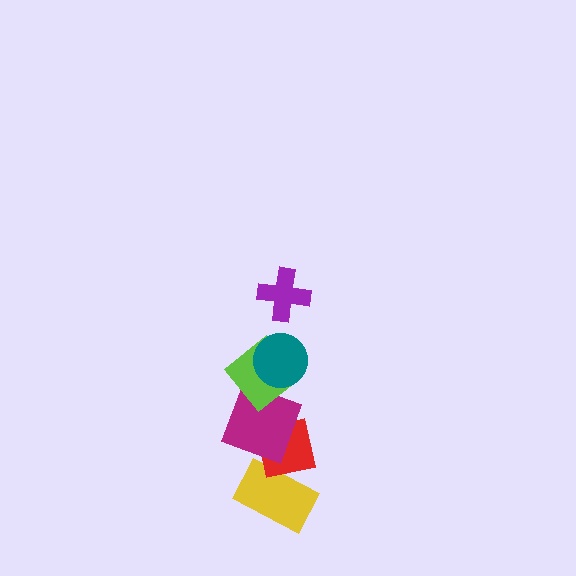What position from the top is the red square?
The red square is 5th from the top.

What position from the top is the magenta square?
The magenta square is 4th from the top.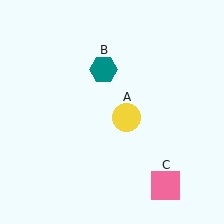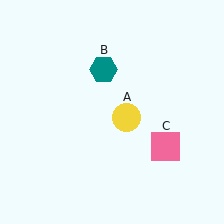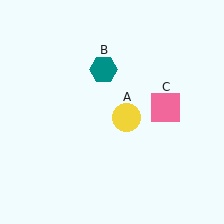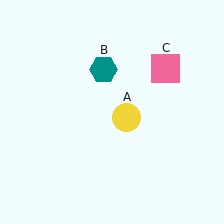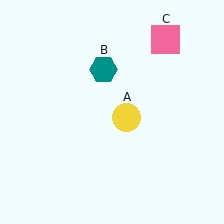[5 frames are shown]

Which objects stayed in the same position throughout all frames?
Yellow circle (object A) and teal hexagon (object B) remained stationary.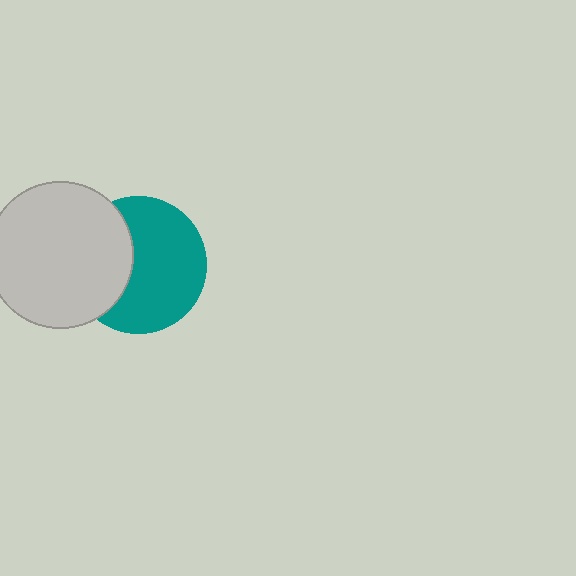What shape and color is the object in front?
The object in front is a light gray circle.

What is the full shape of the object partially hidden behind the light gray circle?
The partially hidden object is a teal circle.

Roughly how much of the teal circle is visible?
About half of it is visible (roughly 64%).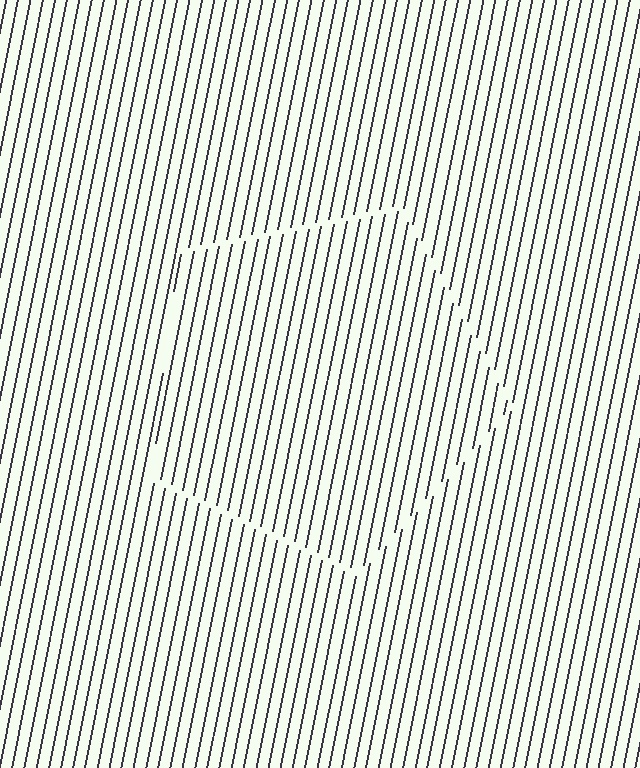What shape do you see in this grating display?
An illusory pentagon. The interior of the shape contains the same grating, shifted by half a period — the contour is defined by the phase discontinuity where line-ends from the inner and outer gratings abut.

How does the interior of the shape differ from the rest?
The interior of the shape contains the same grating, shifted by half a period — the contour is defined by the phase discontinuity where line-ends from the inner and outer gratings abut.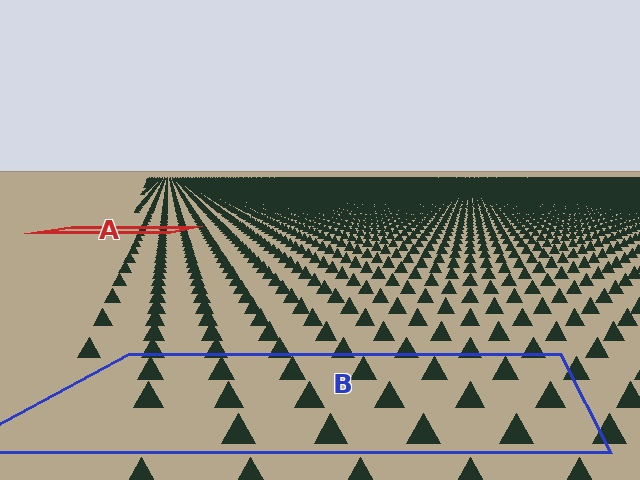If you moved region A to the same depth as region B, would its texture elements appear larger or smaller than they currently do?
They would appear larger. At a closer depth, the same texture elements are projected at a bigger on-screen size.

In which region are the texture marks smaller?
The texture marks are smaller in region A, because it is farther away.